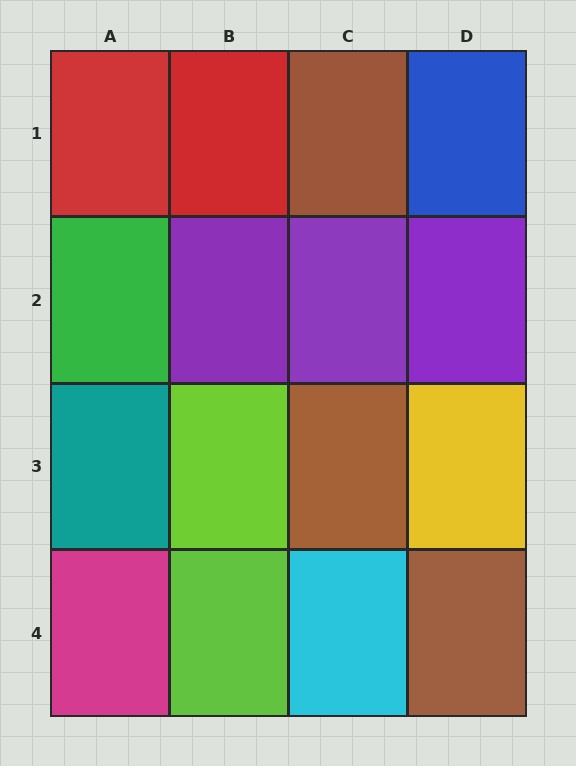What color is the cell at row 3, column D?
Yellow.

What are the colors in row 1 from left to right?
Red, red, brown, blue.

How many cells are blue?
1 cell is blue.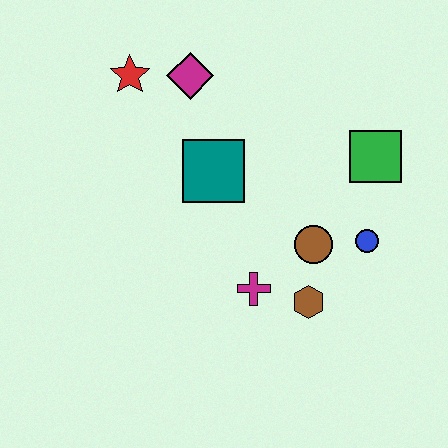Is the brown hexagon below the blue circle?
Yes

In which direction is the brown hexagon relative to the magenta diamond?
The brown hexagon is below the magenta diamond.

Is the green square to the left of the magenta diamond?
No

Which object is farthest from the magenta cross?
The red star is farthest from the magenta cross.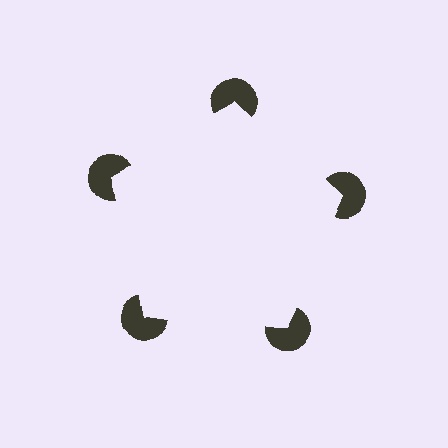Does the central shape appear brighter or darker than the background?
It typically appears slightly brighter than the background, even though no actual brightness change is drawn.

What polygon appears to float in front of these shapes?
An illusory pentagon — its edges are inferred from the aligned wedge cuts in the pac-man discs, not physically drawn.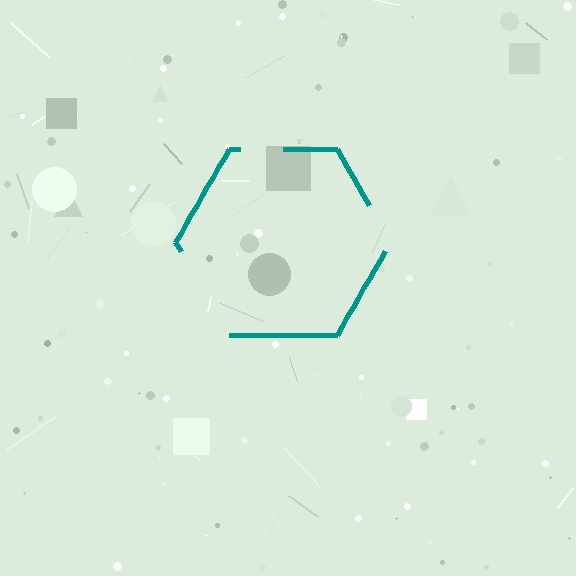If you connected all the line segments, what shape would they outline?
They would outline a hexagon.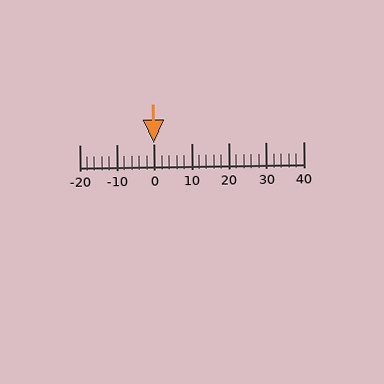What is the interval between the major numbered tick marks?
The major tick marks are spaced 10 units apart.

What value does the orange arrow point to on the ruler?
The orange arrow points to approximately 0.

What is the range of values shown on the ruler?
The ruler shows values from -20 to 40.